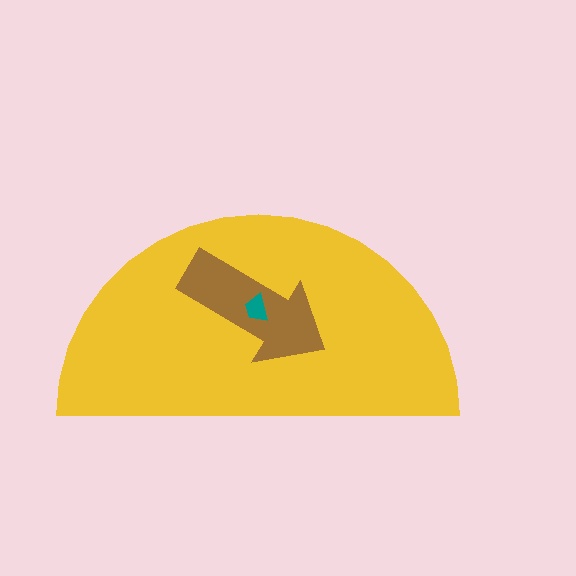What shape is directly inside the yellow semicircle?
The brown arrow.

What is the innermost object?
The teal trapezoid.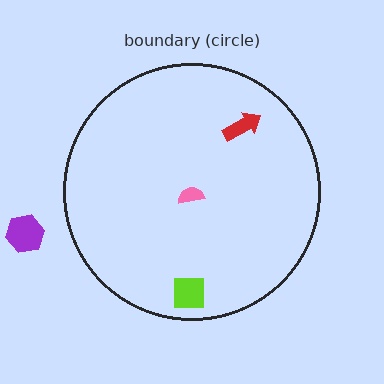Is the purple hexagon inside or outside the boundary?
Outside.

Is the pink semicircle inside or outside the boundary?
Inside.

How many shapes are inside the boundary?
3 inside, 1 outside.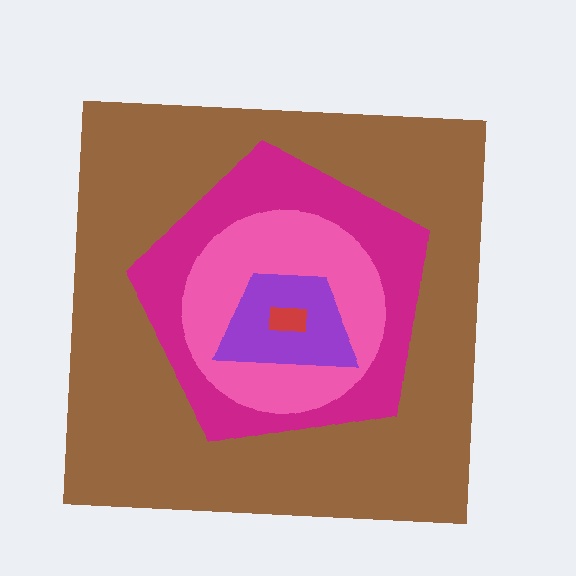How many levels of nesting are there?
5.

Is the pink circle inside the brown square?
Yes.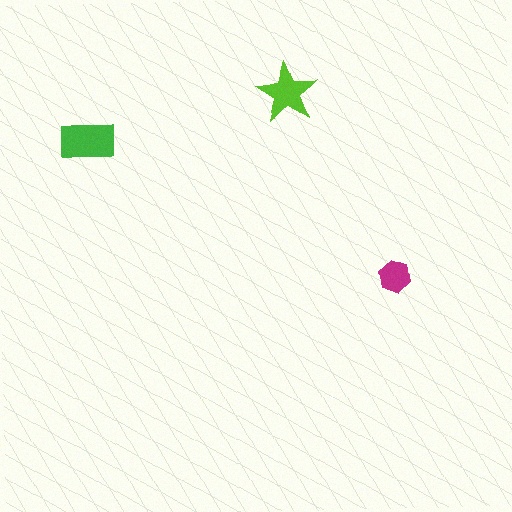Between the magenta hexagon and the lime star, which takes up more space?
The lime star.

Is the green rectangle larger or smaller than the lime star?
Larger.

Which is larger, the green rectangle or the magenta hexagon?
The green rectangle.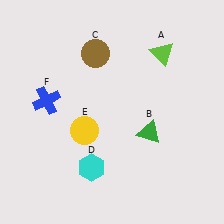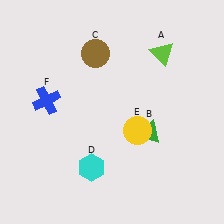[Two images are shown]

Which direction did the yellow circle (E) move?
The yellow circle (E) moved right.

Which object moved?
The yellow circle (E) moved right.